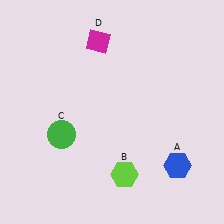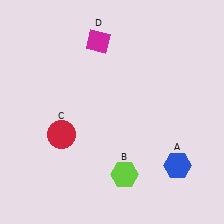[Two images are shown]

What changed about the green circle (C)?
In Image 1, C is green. In Image 2, it changed to red.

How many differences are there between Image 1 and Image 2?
There is 1 difference between the two images.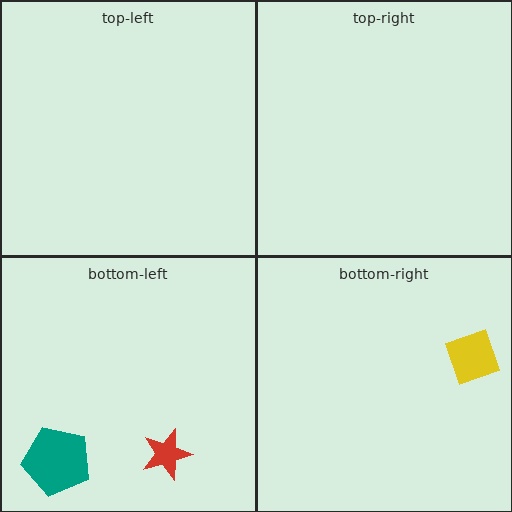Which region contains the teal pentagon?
The bottom-left region.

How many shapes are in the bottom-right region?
1.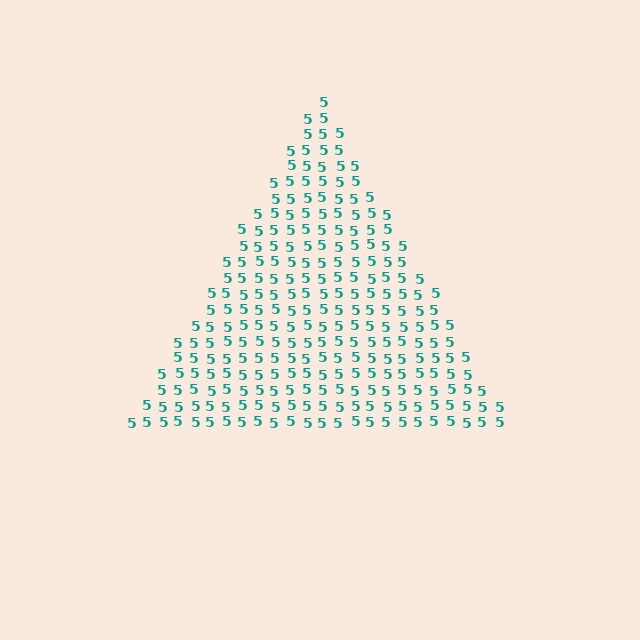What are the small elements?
The small elements are digit 5's.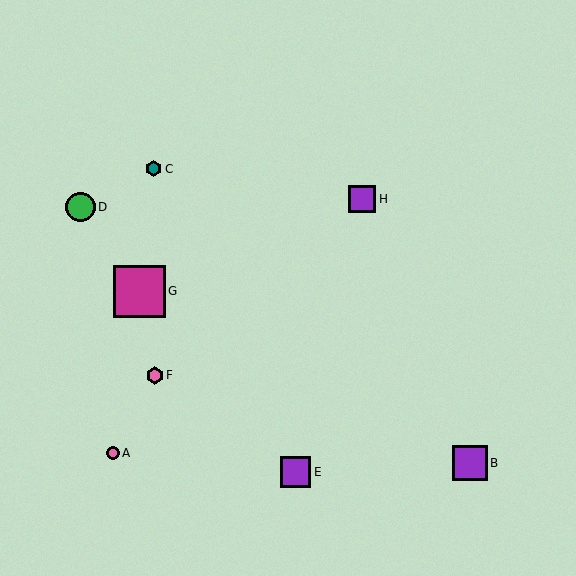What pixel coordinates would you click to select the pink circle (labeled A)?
Click at (113, 453) to select the pink circle A.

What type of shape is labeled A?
Shape A is a pink circle.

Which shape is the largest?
The magenta square (labeled G) is the largest.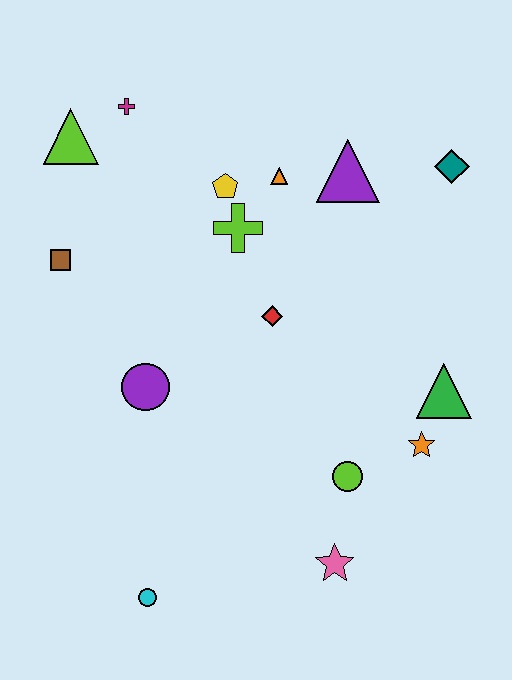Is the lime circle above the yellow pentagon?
No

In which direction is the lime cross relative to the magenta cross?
The lime cross is below the magenta cross.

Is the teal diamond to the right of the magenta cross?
Yes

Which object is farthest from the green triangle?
The lime triangle is farthest from the green triangle.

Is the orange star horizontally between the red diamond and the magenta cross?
No